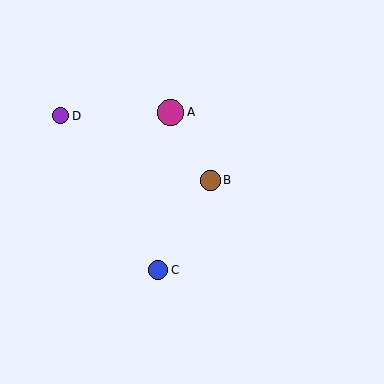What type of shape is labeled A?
Shape A is a magenta circle.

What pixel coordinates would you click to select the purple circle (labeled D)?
Click at (61, 116) to select the purple circle D.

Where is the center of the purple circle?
The center of the purple circle is at (61, 116).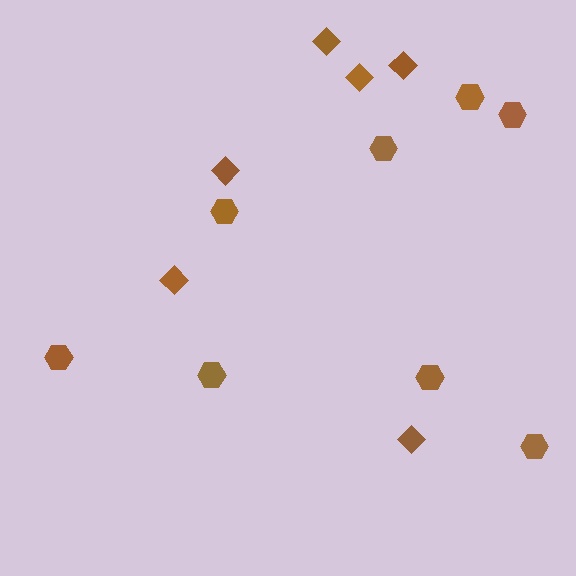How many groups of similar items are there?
There are 2 groups: one group of diamonds (6) and one group of hexagons (8).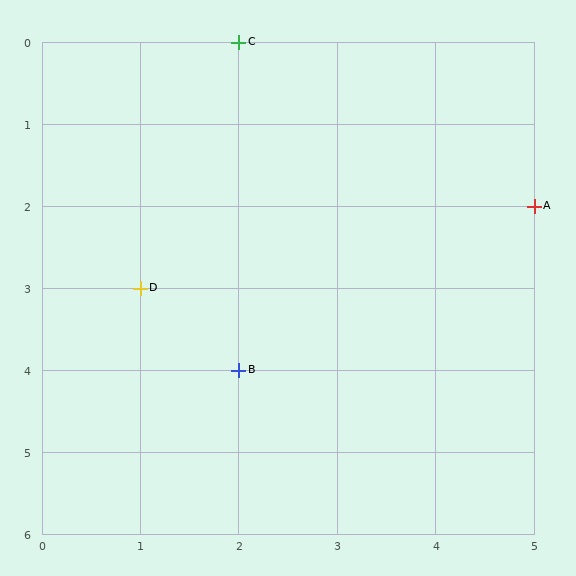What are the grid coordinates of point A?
Point A is at grid coordinates (5, 2).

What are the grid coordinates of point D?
Point D is at grid coordinates (1, 3).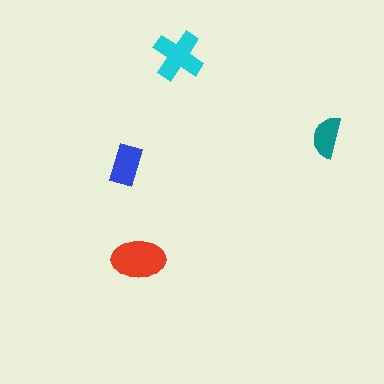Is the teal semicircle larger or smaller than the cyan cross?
Smaller.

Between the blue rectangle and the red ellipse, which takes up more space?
The red ellipse.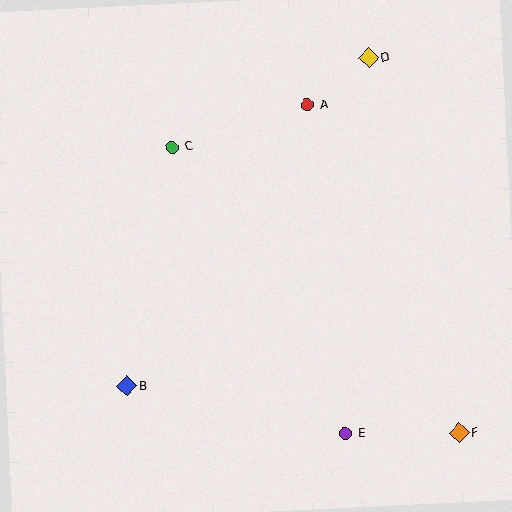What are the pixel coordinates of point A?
Point A is at (307, 105).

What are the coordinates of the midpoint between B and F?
The midpoint between B and F is at (293, 410).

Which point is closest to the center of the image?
Point C at (172, 147) is closest to the center.